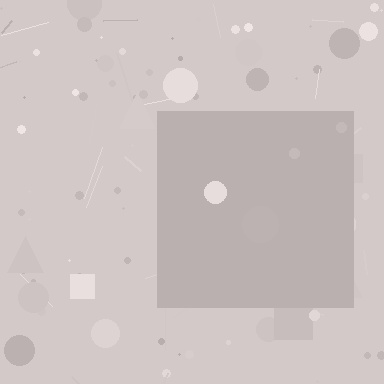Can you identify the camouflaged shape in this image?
The camouflaged shape is a square.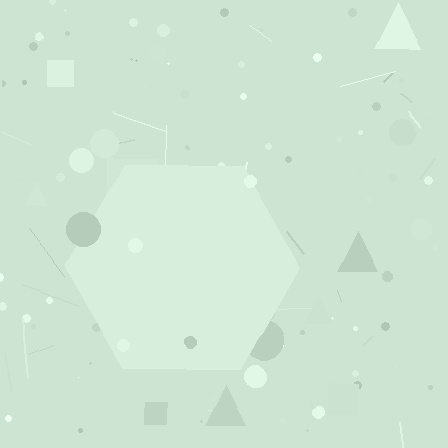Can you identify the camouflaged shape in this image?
The camouflaged shape is a hexagon.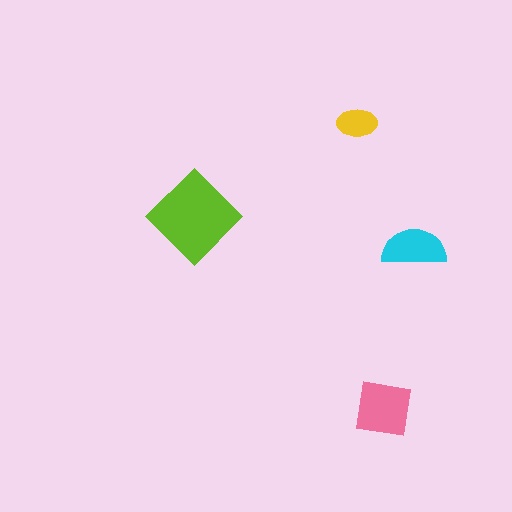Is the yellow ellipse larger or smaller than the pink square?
Smaller.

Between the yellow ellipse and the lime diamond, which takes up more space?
The lime diamond.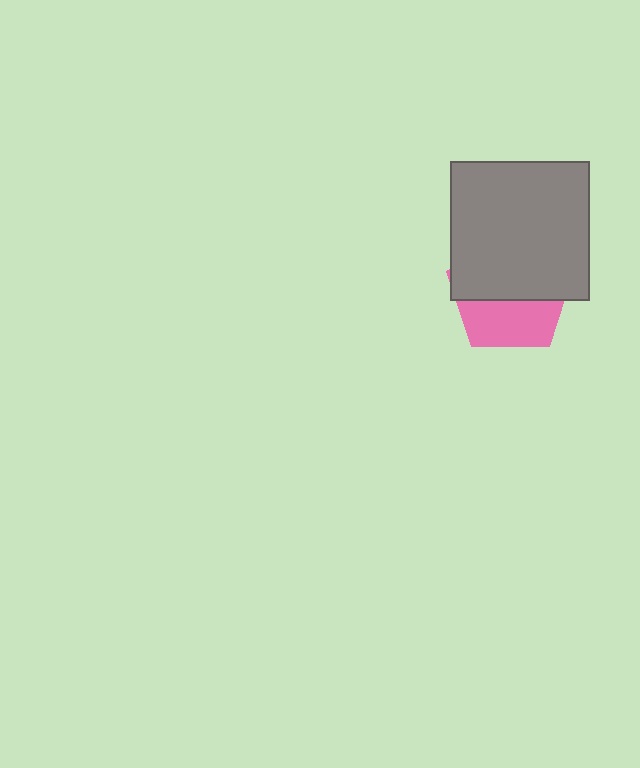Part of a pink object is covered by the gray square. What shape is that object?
It is a pentagon.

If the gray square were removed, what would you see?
You would see the complete pink pentagon.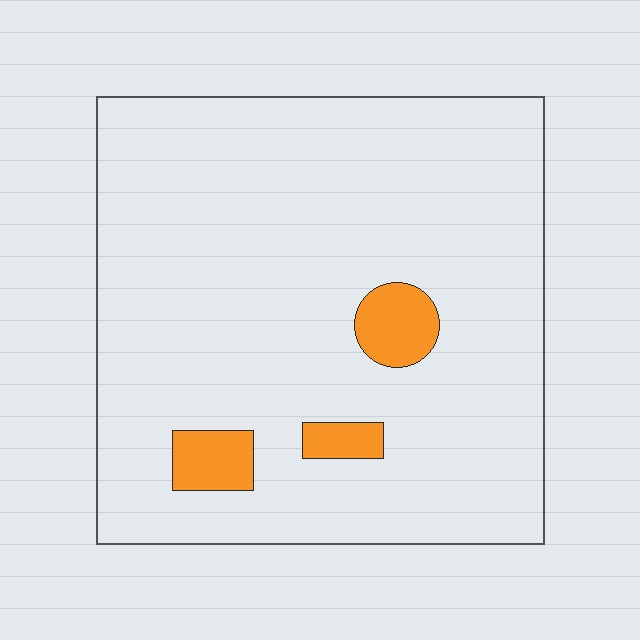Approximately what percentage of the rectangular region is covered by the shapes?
Approximately 5%.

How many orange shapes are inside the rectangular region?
3.